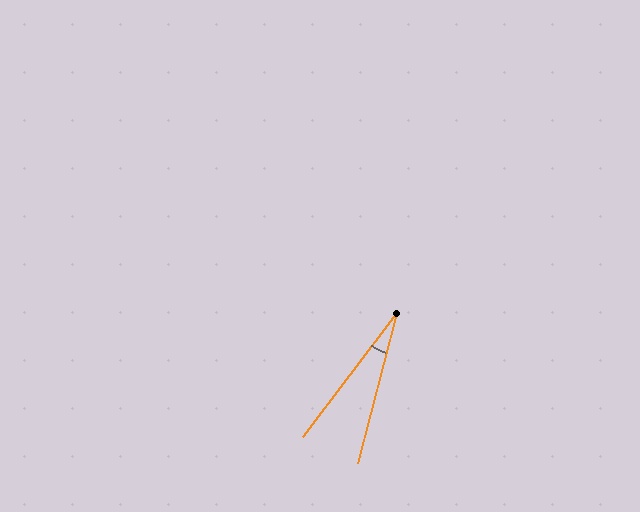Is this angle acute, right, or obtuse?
It is acute.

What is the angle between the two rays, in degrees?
Approximately 23 degrees.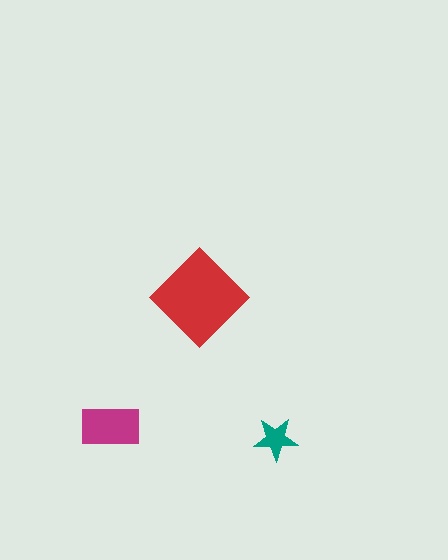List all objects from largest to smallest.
The red diamond, the magenta rectangle, the teal star.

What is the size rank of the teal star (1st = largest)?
3rd.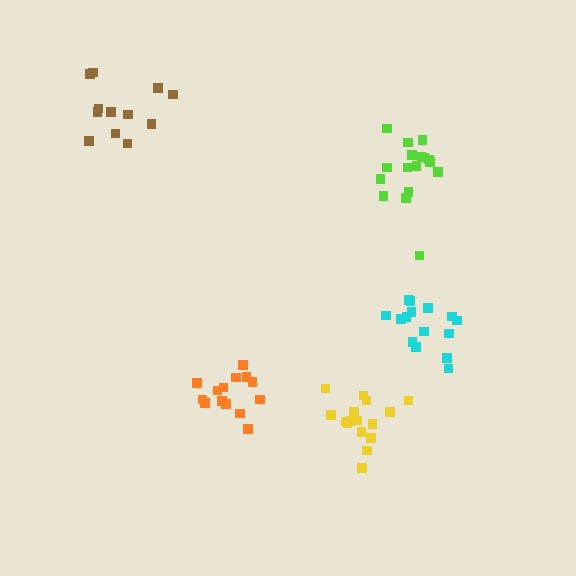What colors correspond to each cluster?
The clusters are colored: cyan, yellow, lime, orange, brown.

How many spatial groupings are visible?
There are 5 spatial groupings.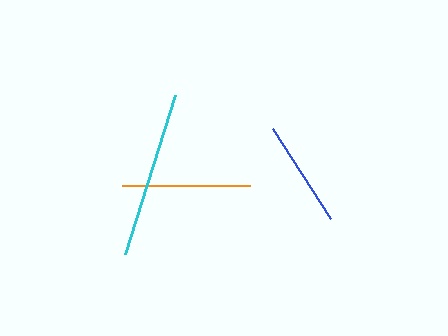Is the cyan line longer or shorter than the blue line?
The cyan line is longer than the blue line.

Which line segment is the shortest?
The blue line is the shortest at approximately 106 pixels.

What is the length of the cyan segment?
The cyan segment is approximately 167 pixels long.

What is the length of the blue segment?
The blue segment is approximately 106 pixels long.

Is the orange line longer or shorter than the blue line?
The orange line is longer than the blue line.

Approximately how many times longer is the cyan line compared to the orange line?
The cyan line is approximately 1.3 times the length of the orange line.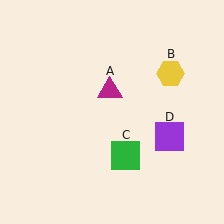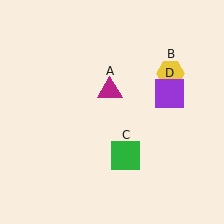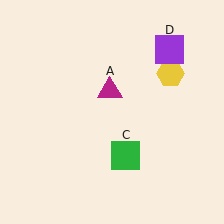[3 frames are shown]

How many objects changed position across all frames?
1 object changed position: purple square (object D).